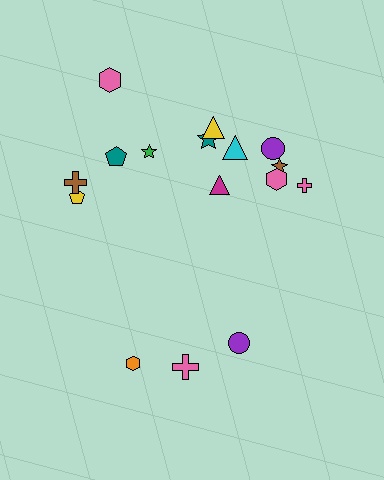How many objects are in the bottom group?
There are 3 objects.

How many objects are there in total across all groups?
There are 16 objects.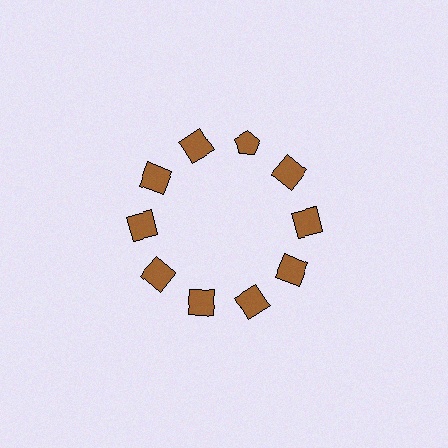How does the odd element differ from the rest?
It has a different shape: pentagon instead of square.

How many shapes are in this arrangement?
There are 10 shapes arranged in a ring pattern.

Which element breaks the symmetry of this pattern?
The brown pentagon at roughly the 1 o'clock position breaks the symmetry. All other shapes are brown squares.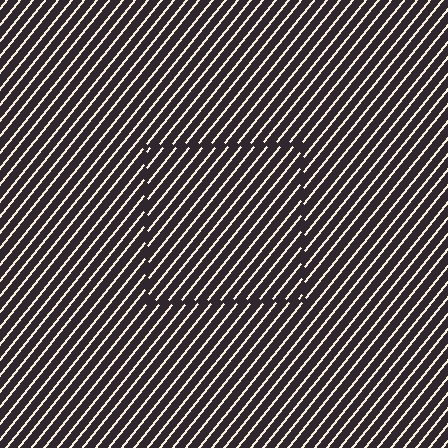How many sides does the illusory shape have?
4 sides — the line-ends trace a square.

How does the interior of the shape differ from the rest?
The interior of the shape contains the same grating, shifted by half a period — the contour is defined by the phase discontinuity where line-ends from the inner and outer gratings abut.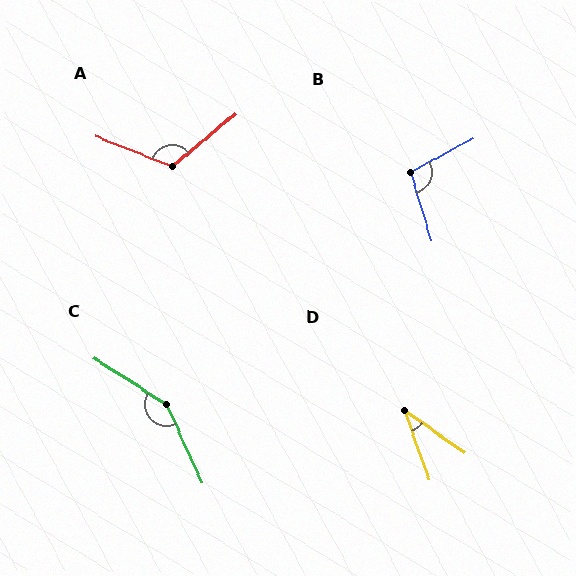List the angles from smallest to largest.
D (35°), B (101°), A (118°), C (147°).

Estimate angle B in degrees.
Approximately 101 degrees.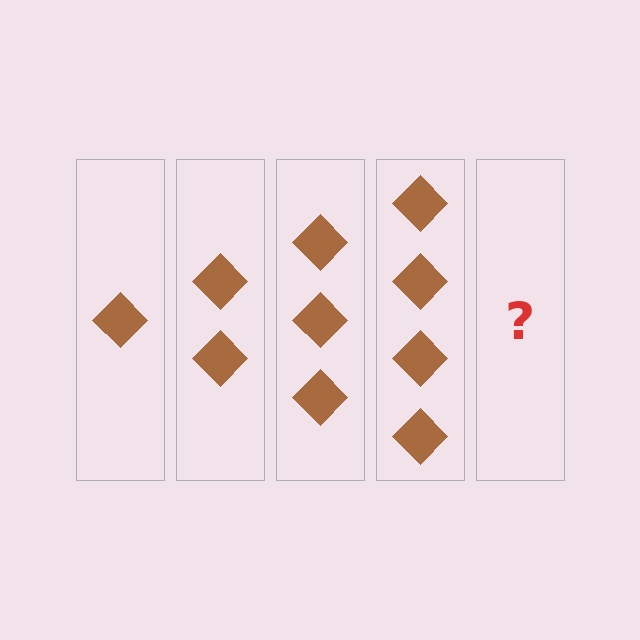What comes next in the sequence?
The next element should be 5 diamonds.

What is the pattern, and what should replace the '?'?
The pattern is that each step adds one more diamond. The '?' should be 5 diamonds.